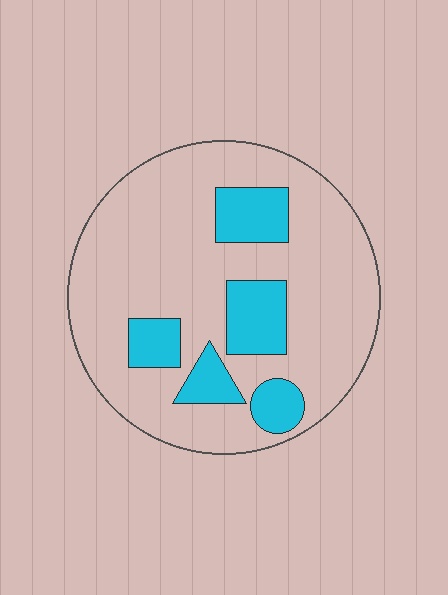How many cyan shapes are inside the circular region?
5.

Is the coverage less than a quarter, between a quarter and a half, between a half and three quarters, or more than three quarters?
Less than a quarter.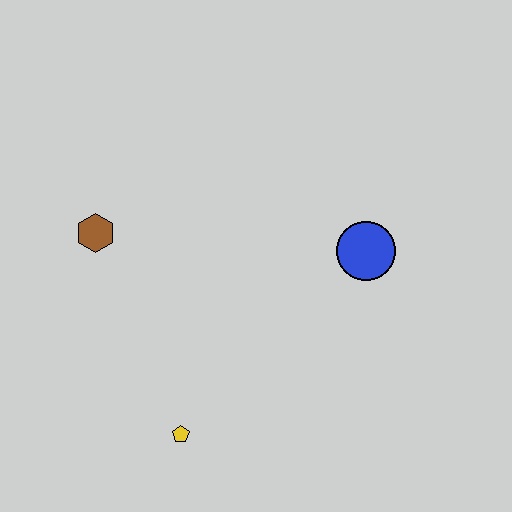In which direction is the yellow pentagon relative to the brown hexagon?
The yellow pentagon is below the brown hexagon.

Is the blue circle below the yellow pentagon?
No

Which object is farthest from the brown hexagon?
The blue circle is farthest from the brown hexagon.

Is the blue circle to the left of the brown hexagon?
No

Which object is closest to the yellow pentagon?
The brown hexagon is closest to the yellow pentagon.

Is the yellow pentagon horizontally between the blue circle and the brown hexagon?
Yes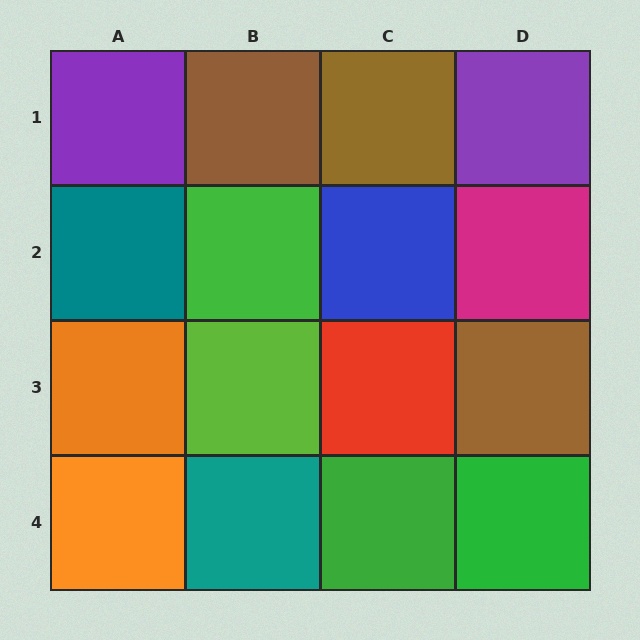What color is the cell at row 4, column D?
Green.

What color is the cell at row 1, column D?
Purple.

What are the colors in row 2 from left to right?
Teal, green, blue, magenta.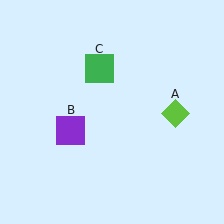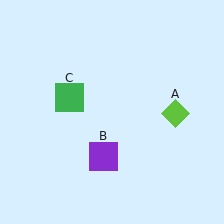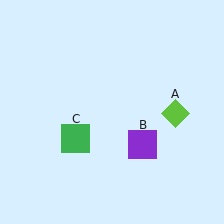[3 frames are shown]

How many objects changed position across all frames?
2 objects changed position: purple square (object B), green square (object C).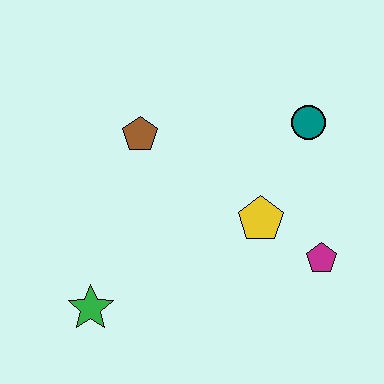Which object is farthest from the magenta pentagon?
The green star is farthest from the magenta pentagon.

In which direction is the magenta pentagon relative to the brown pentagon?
The magenta pentagon is to the right of the brown pentagon.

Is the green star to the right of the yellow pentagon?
No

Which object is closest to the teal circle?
The yellow pentagon is closest to the teal circle.